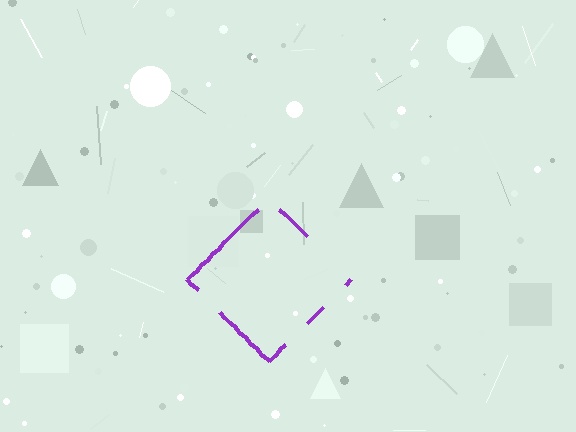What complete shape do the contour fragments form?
The contour fragments form a diamond.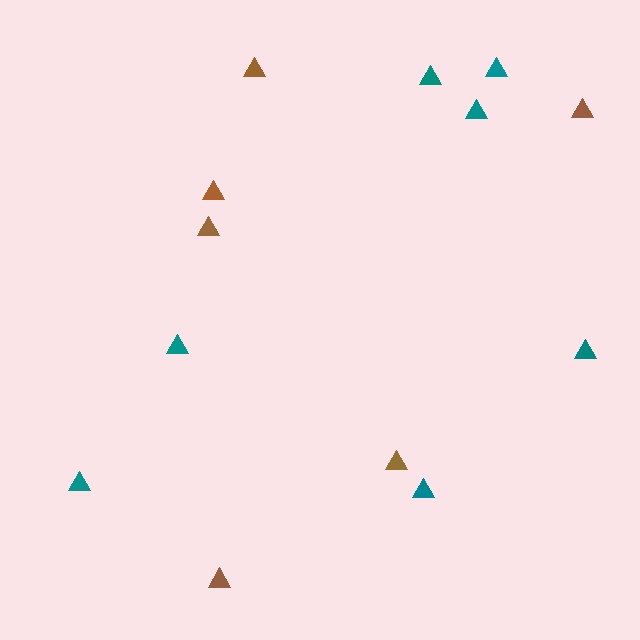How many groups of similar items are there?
There are 2 groups: one group of brown triangles (6) and one group of teal triangles (7).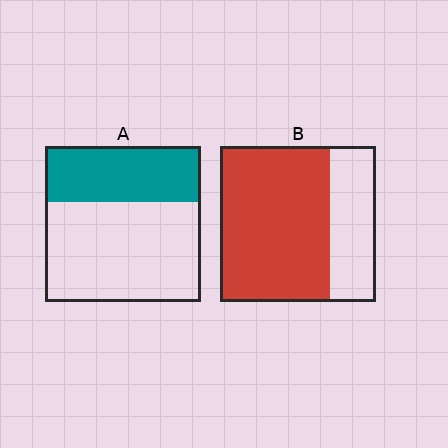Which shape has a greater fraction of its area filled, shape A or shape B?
Shape B.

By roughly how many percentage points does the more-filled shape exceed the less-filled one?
By roughly 35 percentage points (B over A).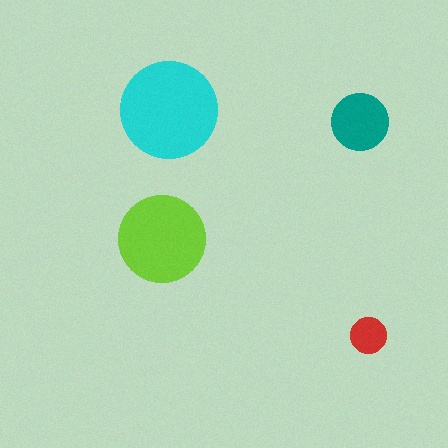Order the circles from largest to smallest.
the cyan one, the lime one, the teal one, the red one.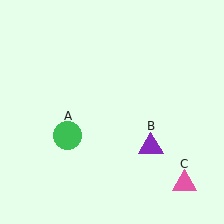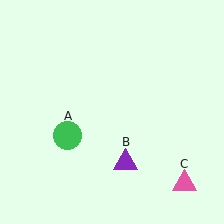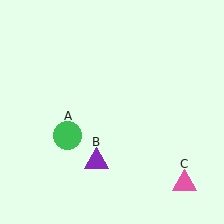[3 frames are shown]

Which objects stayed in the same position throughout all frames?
Green circle (object A) and pink triangle (object C) remained stationary.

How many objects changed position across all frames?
1 object changed position: purple triangle (object B).